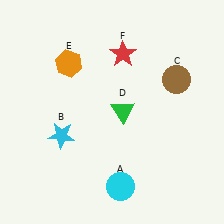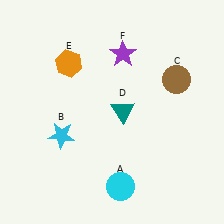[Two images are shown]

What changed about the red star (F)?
In Image 1, F is red. In Image 2, it changed to purple.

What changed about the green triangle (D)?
In Image 1, D is green. In Image 2, it changed to teal.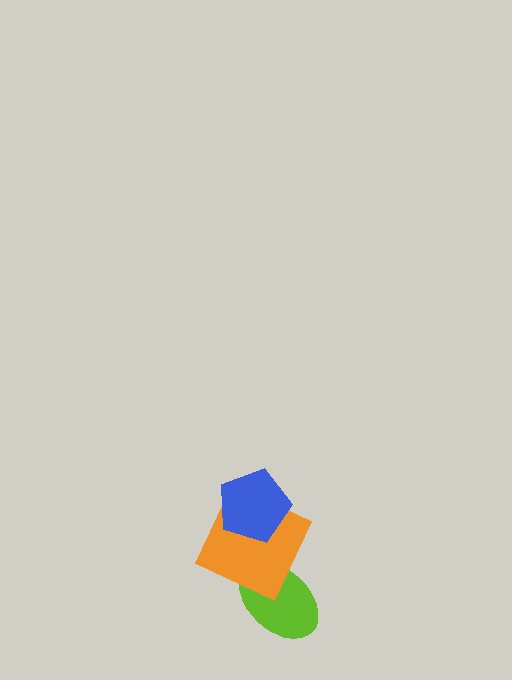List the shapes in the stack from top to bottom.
From top to bottom: the blue pentagon, the orange square, the lime ellipse.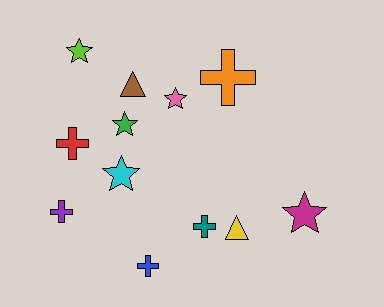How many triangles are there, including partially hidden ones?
There are 2 triangles.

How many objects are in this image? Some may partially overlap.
There are 12 objects.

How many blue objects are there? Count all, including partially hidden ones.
There is 1 blue object.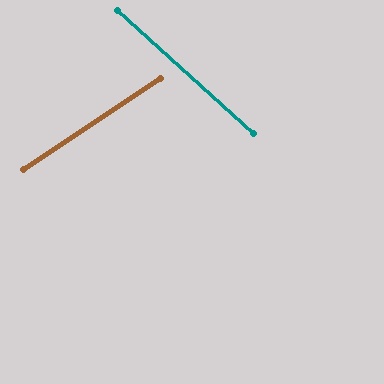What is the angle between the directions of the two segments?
Approximately 76 degrees.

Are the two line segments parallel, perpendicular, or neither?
Neither parallel nor perpendicular — they differ by about 76°.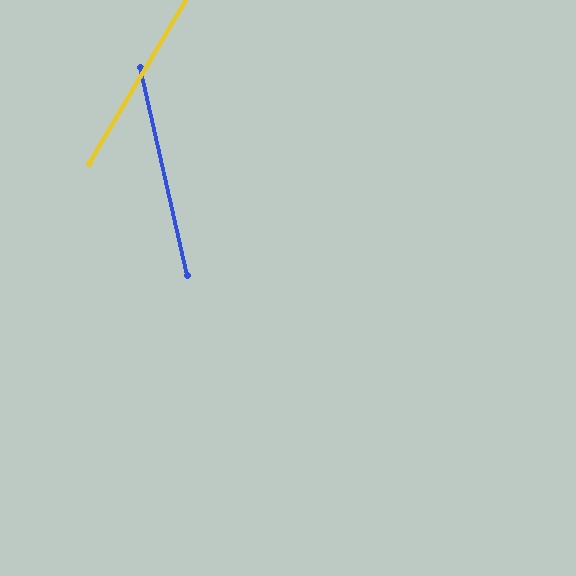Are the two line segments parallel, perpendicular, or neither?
Neither parallel nor perpendicular — they differ by about 43°.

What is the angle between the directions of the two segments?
Approximately 43 degrees.